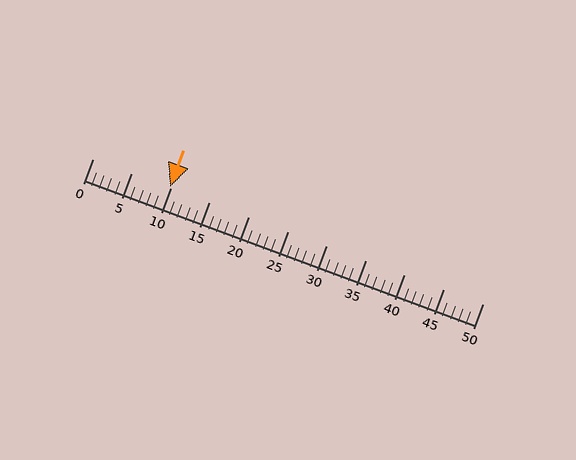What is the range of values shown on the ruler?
The ruler shows values from 0 to 50.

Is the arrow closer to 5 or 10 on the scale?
The arrow is closer to 10.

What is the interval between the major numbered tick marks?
The major tick marks are spaced 5 units apart.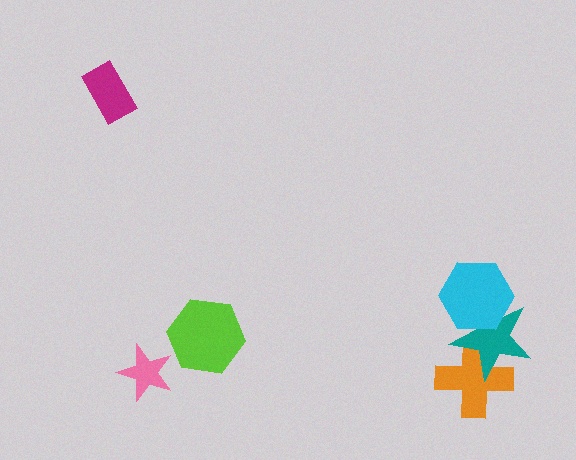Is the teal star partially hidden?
Yes, it is partially covered by another shape.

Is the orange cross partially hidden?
Yes, it is partially covered by another shape.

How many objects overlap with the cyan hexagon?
1 object overlaps with the cyan hexagon.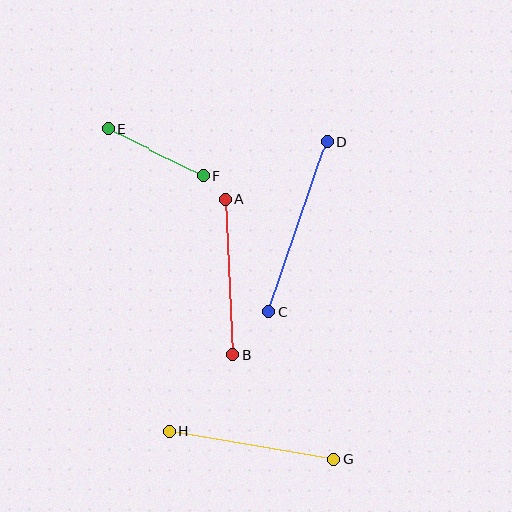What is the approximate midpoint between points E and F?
The midpoint is at approximately (156, 152) pixels.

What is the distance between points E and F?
The distance is approximately 107 pixels.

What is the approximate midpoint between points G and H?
The midpoint is at approximately (252, 445) pixels.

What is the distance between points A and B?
The distance is approximately 155 pixels.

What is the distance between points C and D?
The distance is approximately 179 pixels.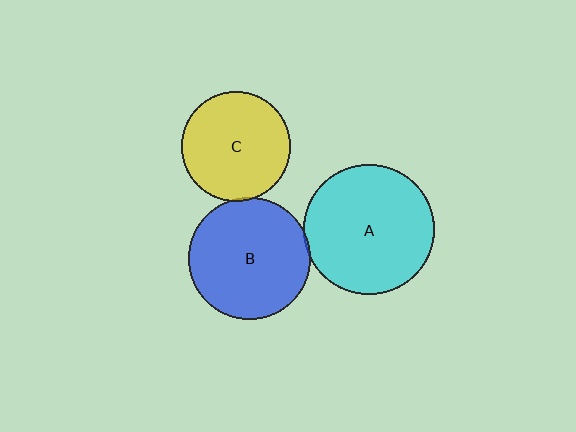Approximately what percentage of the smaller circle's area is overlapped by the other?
Approximately 5%.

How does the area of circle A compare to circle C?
Approximately 1.4 times.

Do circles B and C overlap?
Yes.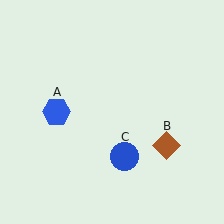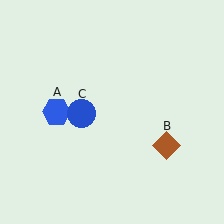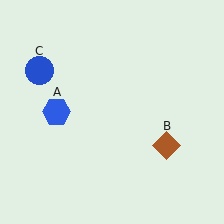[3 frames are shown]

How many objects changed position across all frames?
1 object changed position: blue circle (object C).